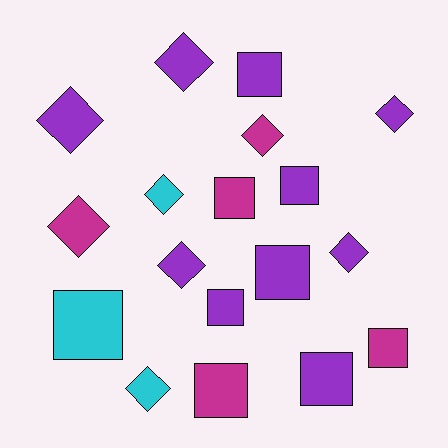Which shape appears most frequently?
Diamond, with 9 objects.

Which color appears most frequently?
Purple, with 10 objects.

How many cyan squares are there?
There is 1 cyan square.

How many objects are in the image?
There are 18 objects.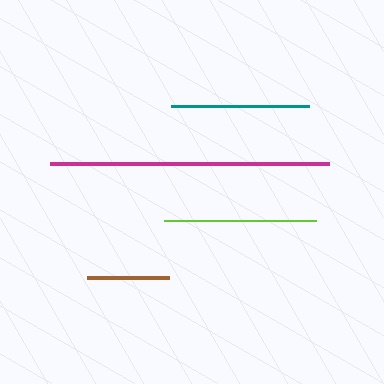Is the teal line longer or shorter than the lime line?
The lime line is longer than the teal line.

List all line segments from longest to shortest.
From longest to shortest: magenta, lime, teal, brown.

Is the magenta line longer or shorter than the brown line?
The magenta line is longer than the brown line.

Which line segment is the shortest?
The brown line is the shortest at approximately 82 pixels.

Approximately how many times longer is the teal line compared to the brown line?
The teal line is approximately 1.7 times the length of the brown line.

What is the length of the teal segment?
The teal segment is approximately 138 pixels long.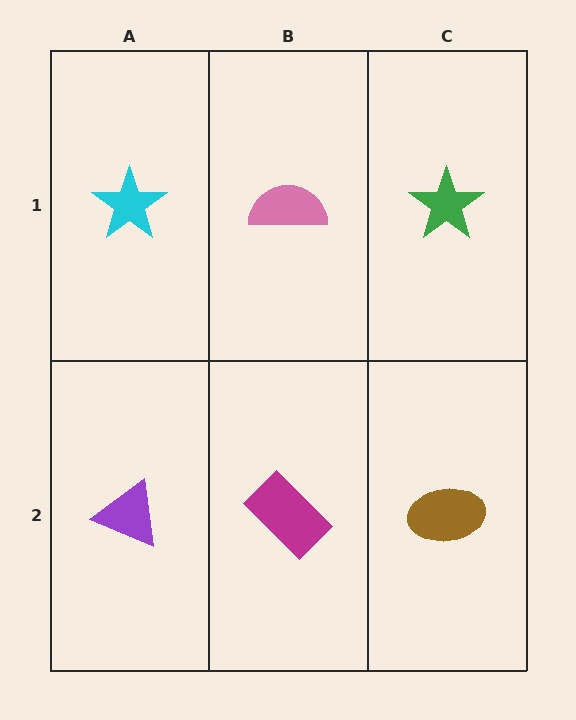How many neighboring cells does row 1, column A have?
2.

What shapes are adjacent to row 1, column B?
A magenta rectangle (row 2, column B), a cyan star (row 1, column A), a green star (row 1, column C).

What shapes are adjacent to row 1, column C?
A brown ellipse (row 2, column C), a pink semicircle (row 1, column B).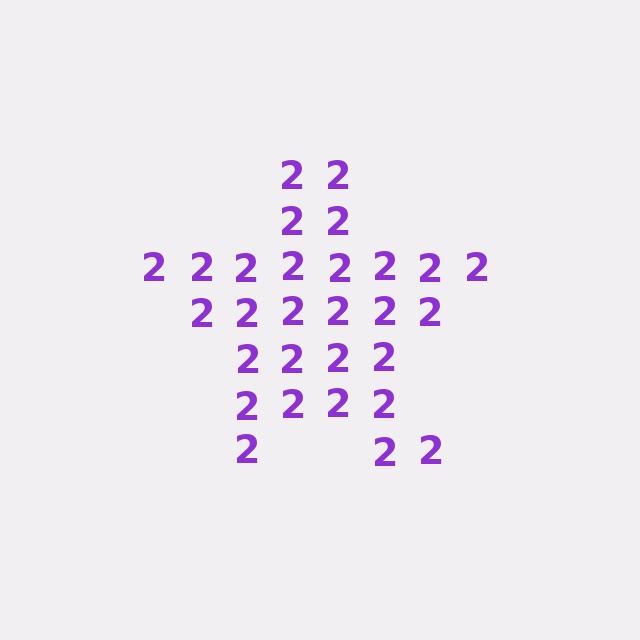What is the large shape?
The large shape is a star.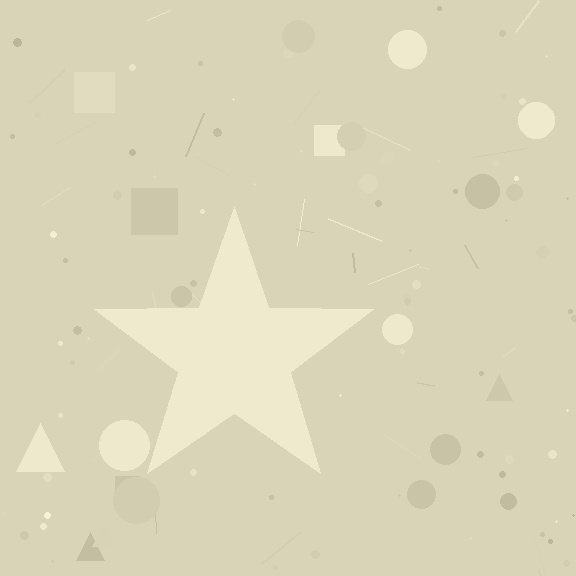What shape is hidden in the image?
A star is hidden in the image.